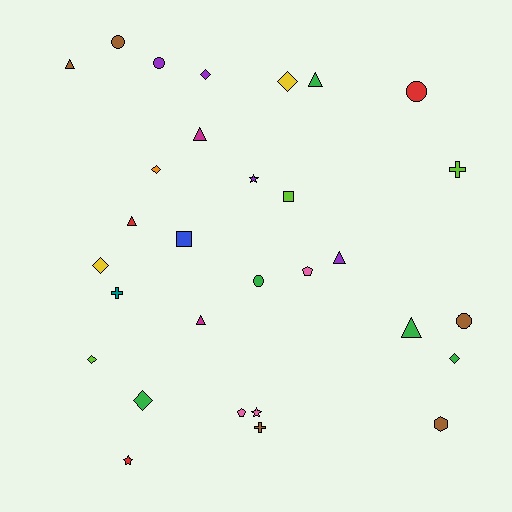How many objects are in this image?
There are 30 objects.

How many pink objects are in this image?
There are 3 pink objects.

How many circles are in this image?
There are 5 circles.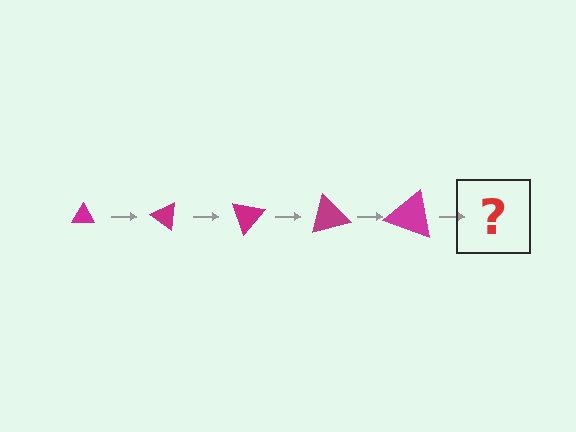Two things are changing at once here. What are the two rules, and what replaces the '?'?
The two rules are that the triangle grows larger each step and it rotates 35 degrees each step. The '?' should be a triangle, larger than the previous one and rotated 175 degrees from the start.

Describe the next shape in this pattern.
It should be a triangle, larger than the previous one and rotated 175 degrees from the start.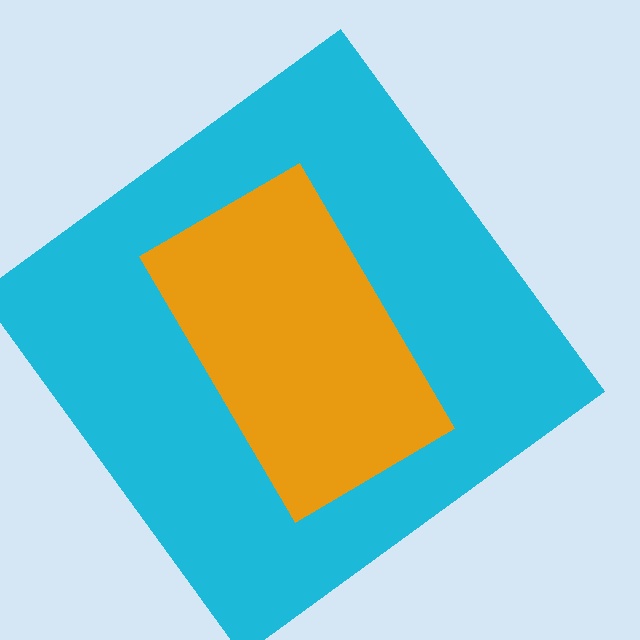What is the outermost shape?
The cyan diamond.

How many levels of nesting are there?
2.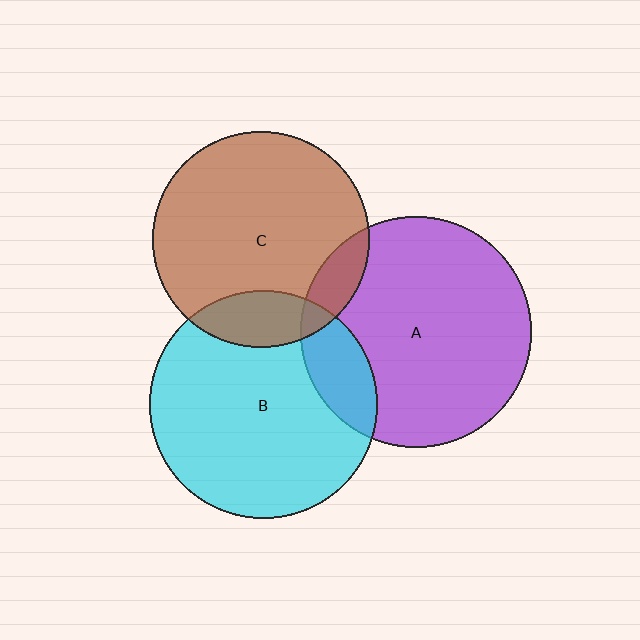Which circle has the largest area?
Circle A (purple).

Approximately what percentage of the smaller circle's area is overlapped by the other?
Approximately 15%.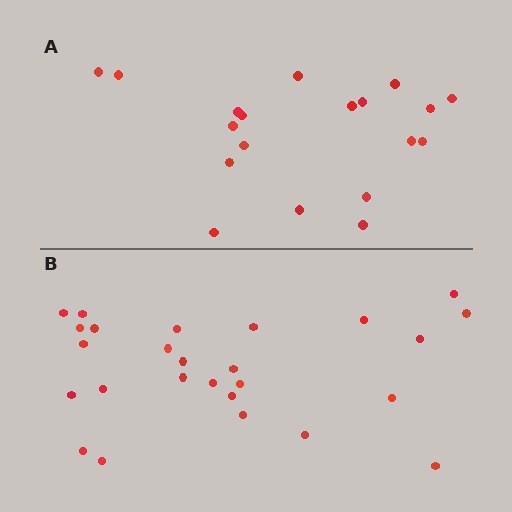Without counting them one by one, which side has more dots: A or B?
Region B (the bottom region) has more dots.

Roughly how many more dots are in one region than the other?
Region B has roughly 8 or so more dots than region A.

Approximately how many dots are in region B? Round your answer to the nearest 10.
About 30 dots. (The exact count is 26, which rounds to 30.)